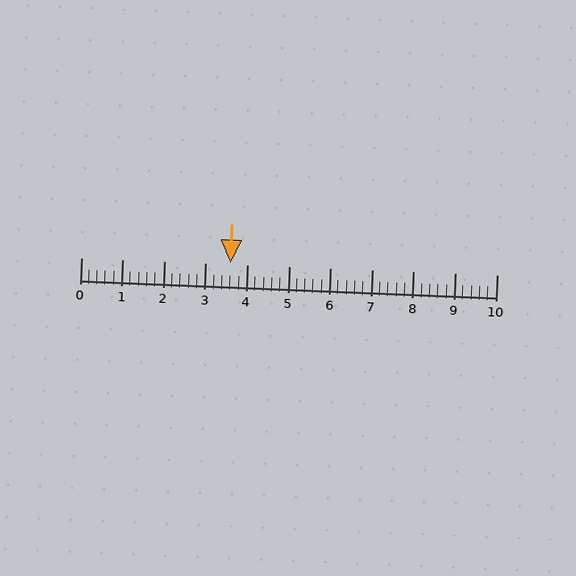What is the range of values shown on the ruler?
The ruler shows values from 0 to 10.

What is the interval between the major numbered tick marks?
The major tick marks are spaced 1 units apart.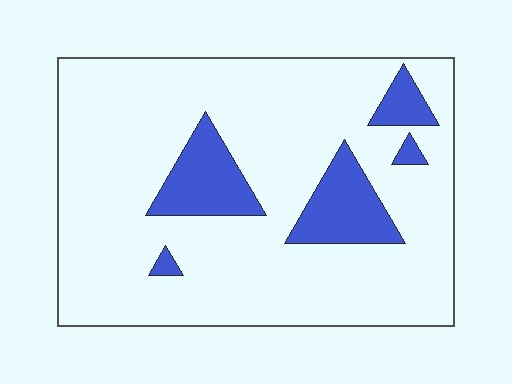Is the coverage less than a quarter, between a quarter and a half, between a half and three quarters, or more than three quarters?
Less than a quarter.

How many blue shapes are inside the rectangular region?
5.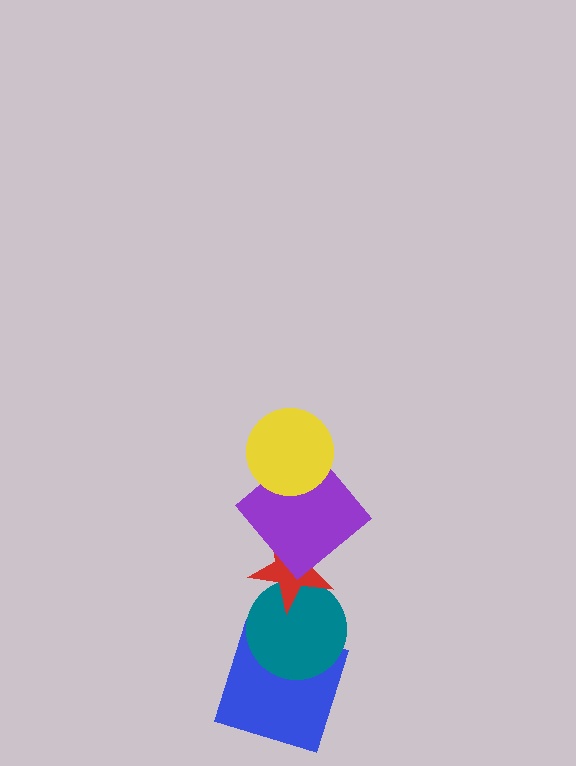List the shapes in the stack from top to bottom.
From top to bottom: the yellow circle, the purple diamond, the red star, the teal circle, the blue square.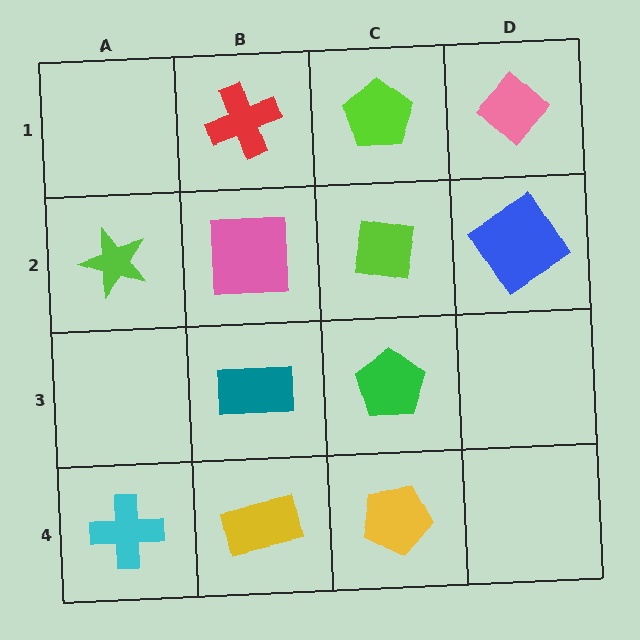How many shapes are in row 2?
4 shapes.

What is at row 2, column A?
A lime star.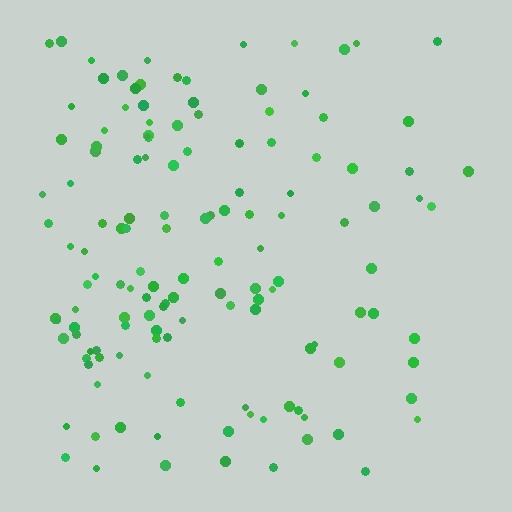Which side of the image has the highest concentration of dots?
The left.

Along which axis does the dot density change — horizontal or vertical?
Horizontal.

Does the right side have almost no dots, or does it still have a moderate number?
Still a moderate number, just noticeably fewer than the left.